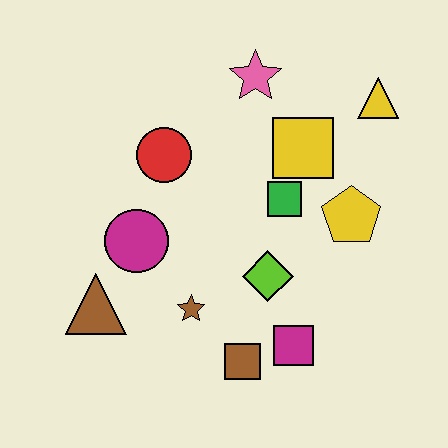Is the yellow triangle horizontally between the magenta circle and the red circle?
No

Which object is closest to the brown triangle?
The magenta circle is closest to the brown triangle.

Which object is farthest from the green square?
The brown triangle is farthest from the green square.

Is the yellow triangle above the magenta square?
Yes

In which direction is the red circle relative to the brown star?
The red circle is above the brown star.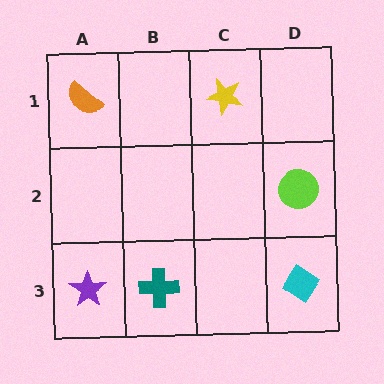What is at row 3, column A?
A purple star.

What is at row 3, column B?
A teal cross.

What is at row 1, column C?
A yellow star.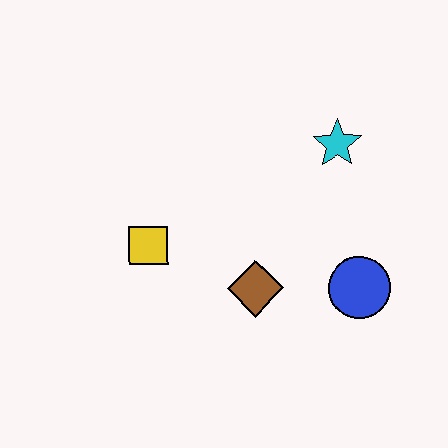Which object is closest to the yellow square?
The brown diamond is closest to the yellow square.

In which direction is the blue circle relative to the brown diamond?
The blue circle is to the right of the brown diamond.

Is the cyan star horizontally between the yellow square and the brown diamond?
No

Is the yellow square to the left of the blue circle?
Yes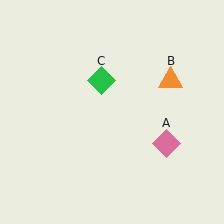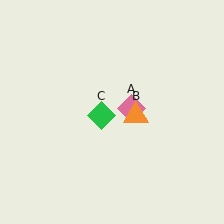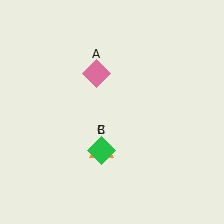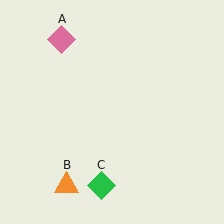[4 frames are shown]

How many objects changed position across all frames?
3 objects changed position: pink diamond (object A), orange triangle (object B), green diamond (object C).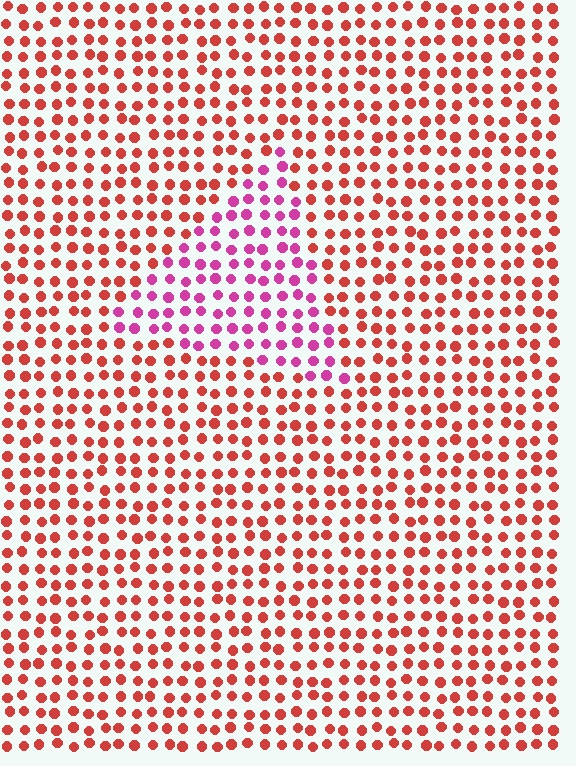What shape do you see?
I see a triangle.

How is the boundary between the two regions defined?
The boundary is defined purely by a slight shift in hue (about 43 degrees). Spacing, size, and orientation are identical on both sides.